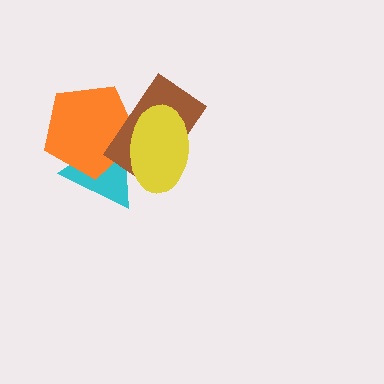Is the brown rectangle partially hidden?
Yes, it is partially covered by another shape.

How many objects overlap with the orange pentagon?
3 objects overlap with the orange pentagon.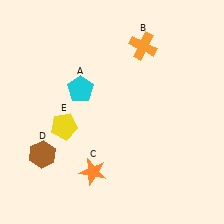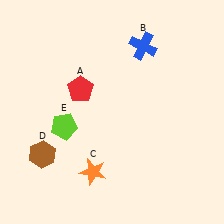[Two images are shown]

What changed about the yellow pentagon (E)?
In Image 1, E is yellow. In Image 2, it changed to lime.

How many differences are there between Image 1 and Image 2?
There are 3 differences between the two images.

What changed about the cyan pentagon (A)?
In Image 1, A is cyan. In Image 2, it changed to red.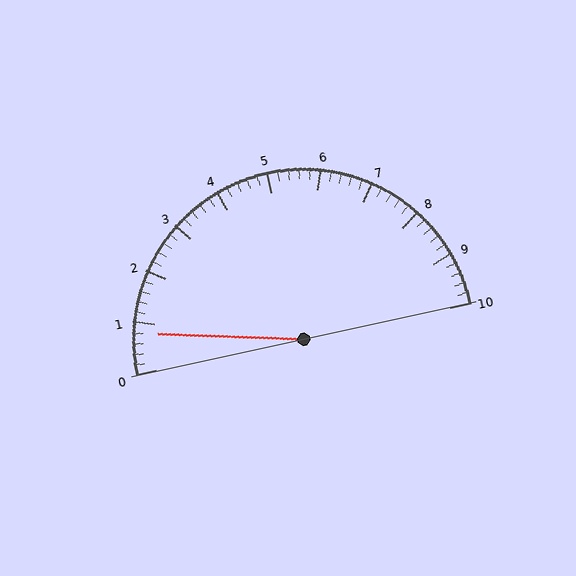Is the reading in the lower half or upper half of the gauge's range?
The reading is in the lower half of the range (0 to 10).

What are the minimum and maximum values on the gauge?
The gauge ranges from 0 to 10.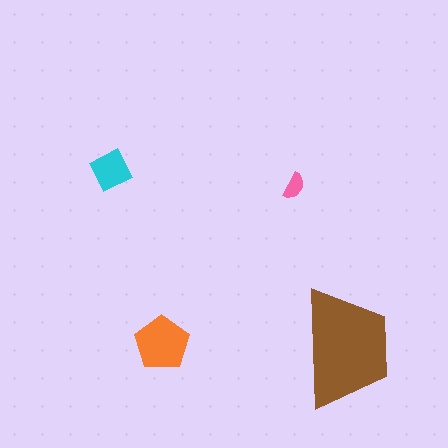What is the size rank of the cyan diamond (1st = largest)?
3rd.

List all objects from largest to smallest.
The brown trapezoid, the orange pentagon, the cyan diamond, the pink semicircle.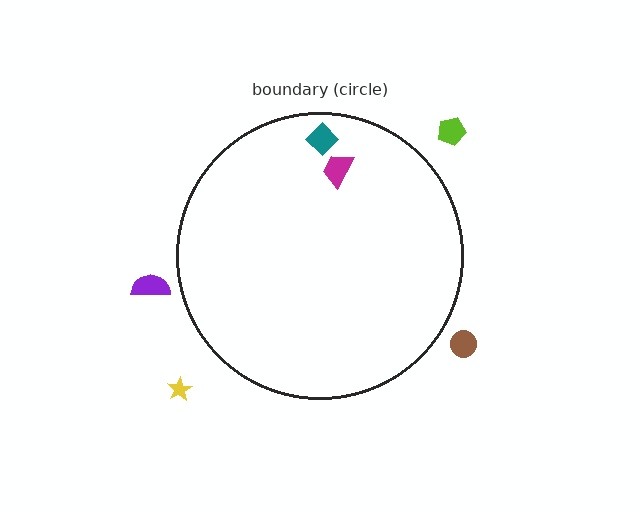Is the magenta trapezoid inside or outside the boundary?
Inside.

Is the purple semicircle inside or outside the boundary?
Outside.